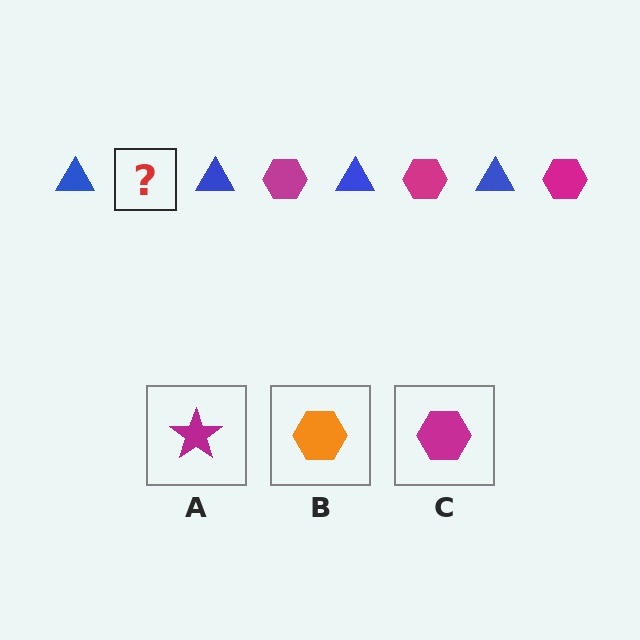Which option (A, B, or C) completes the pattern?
C.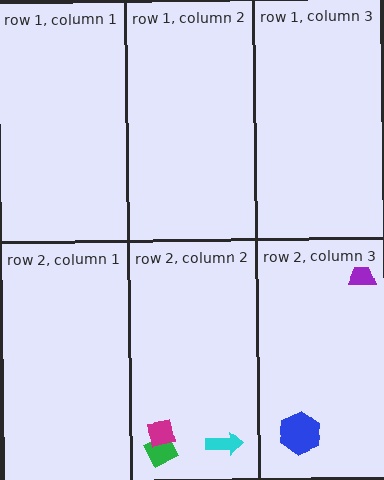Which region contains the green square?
The row 2, column 2 region.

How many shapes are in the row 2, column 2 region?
3.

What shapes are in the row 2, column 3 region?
The blue hexagon, the purple trapezoid.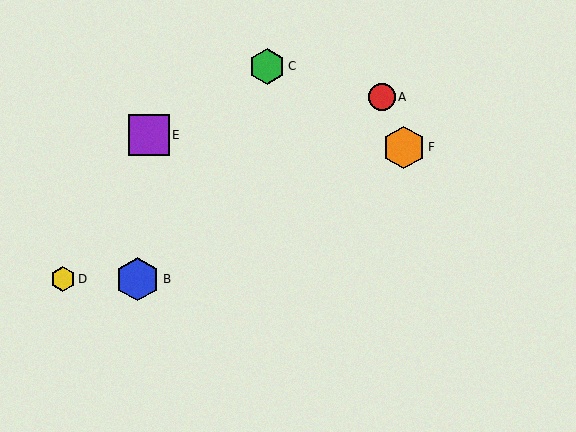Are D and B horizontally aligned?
Yes, both are at y≈279.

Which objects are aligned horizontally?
Objects B, D are aligned horizontally.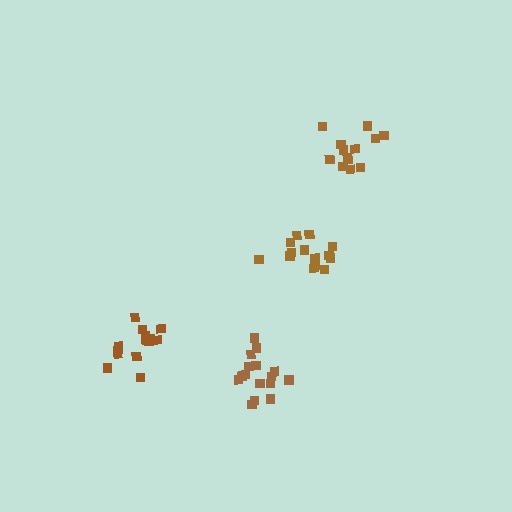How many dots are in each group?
Group 1: 16 dots, Group 2: 15 dots, Group 3: 15 dots, Group 4: 13 dots (59 total).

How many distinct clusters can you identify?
There are 4 distinct clusters.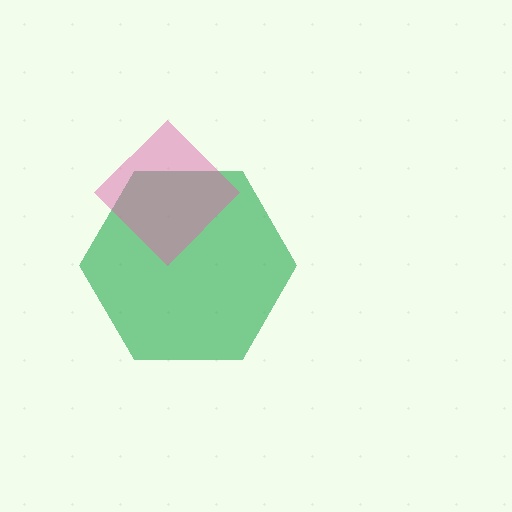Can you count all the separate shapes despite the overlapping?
Yes, there are 2 separate shapes.